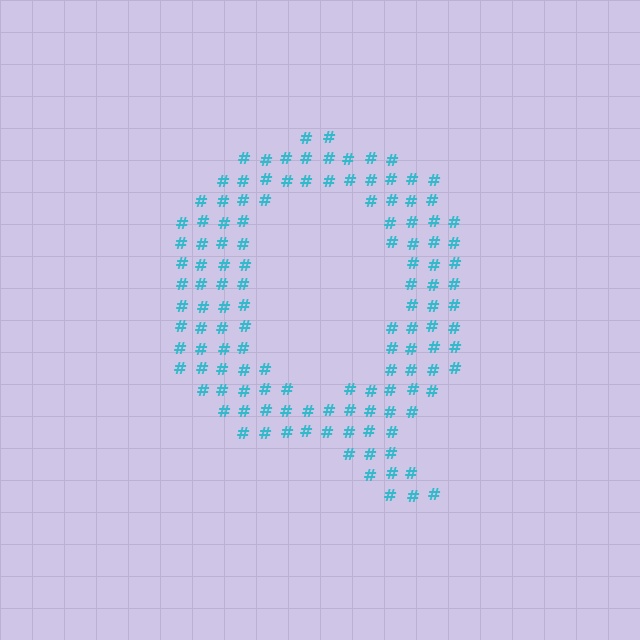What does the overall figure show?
The overall figure shows the letter Q.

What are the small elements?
The small elements are hash symbols.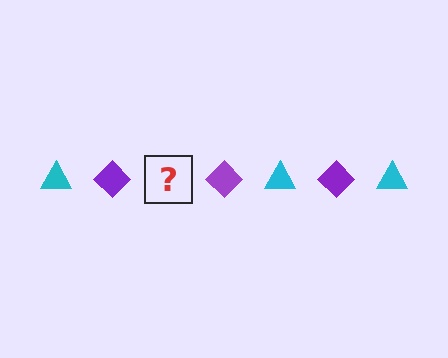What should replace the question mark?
The question mark should be replaced with a cyan triangle.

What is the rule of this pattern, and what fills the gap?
The rule is that the pattern alternates between cyan triangle and purple diamond. The gap should be filled with a cyan triangle.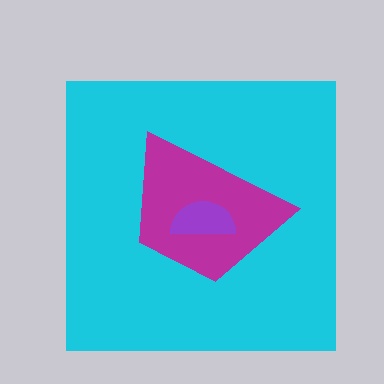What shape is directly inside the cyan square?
The magenta trapezoid.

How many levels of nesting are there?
3.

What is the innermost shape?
The purple semicircle.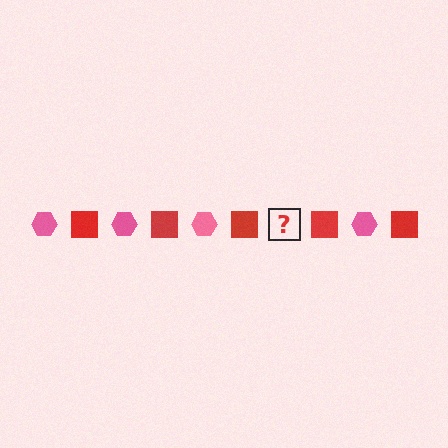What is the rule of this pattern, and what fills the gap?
The rule is that the pattern alternates between pink hexagon and red square. The gap should be filled with a pink hexagon.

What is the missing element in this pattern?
The missing element is a pink hexagon.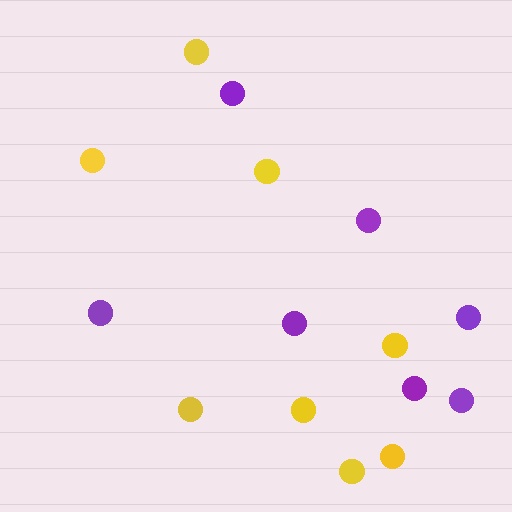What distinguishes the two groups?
There are 2 groups: one group of purple circles (7) and one group of yellow circles (8).